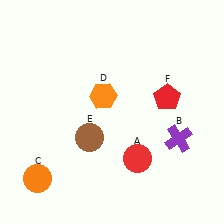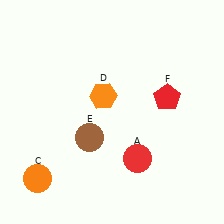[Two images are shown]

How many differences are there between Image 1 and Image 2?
There is 1 difference between the two images.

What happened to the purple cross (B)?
The purple cross (B) was removed in Image 2. It was in the bottom-right area of Image 1.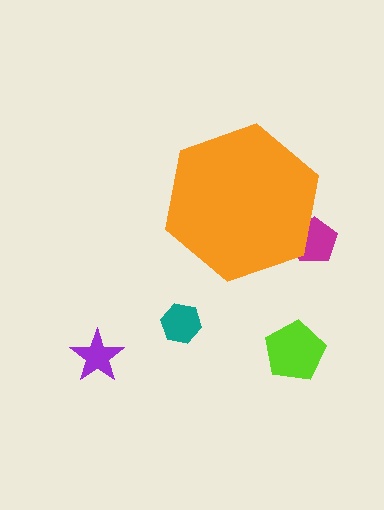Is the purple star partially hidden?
No, the purple star is fully visible.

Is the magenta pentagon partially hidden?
Yes, the magenta pentagon is partially hidden behind the orange hexagon.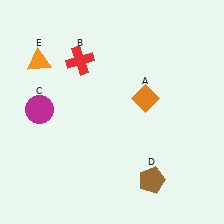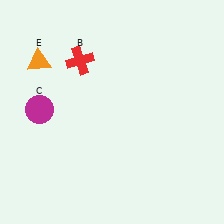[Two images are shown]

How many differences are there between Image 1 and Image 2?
There are 2 differences between the two images.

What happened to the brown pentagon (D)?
The brown pentagon (D) was removed in Image 2. It was in the bottom-right area of Image 1.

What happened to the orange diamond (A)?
The orange diamond (A) was removed in Image 2. It was in the top-right area of Image 1.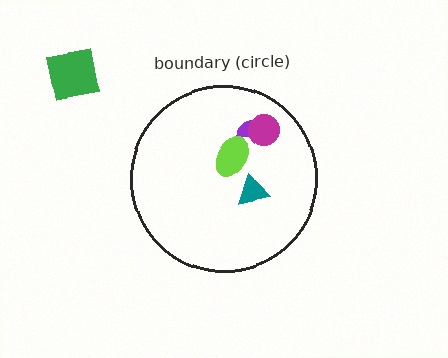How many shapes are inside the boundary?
4 inside, 1 outside.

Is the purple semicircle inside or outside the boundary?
Inside.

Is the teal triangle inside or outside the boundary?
Inside.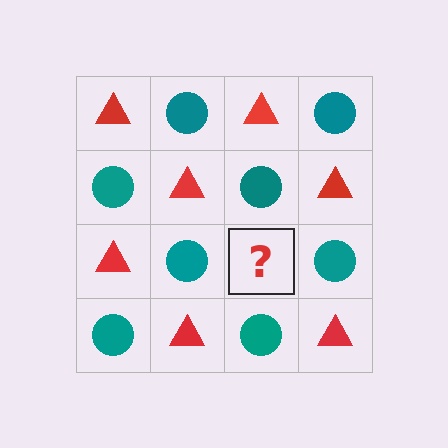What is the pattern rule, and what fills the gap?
The rule is that it alternates red triangle and teal circle in a checkerboard pattern. The gap should be filled with a red triangle.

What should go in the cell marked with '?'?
The missing cell should contain a red triangle.